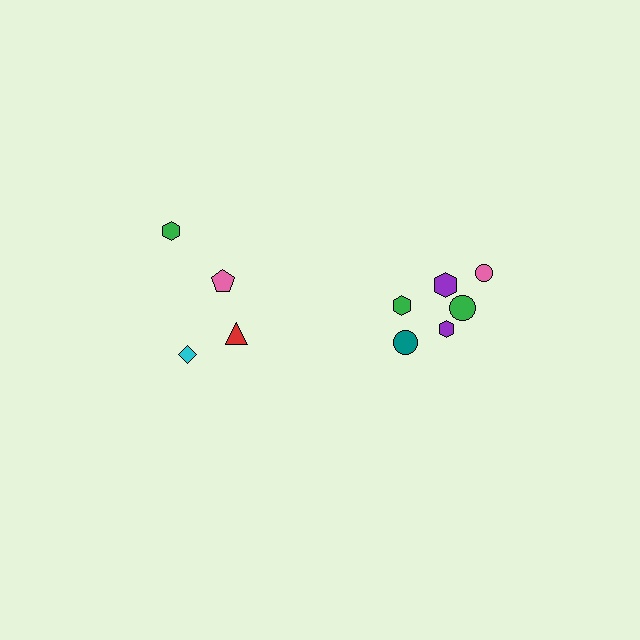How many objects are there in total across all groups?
There are 10 objects.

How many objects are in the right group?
There are 6 objects.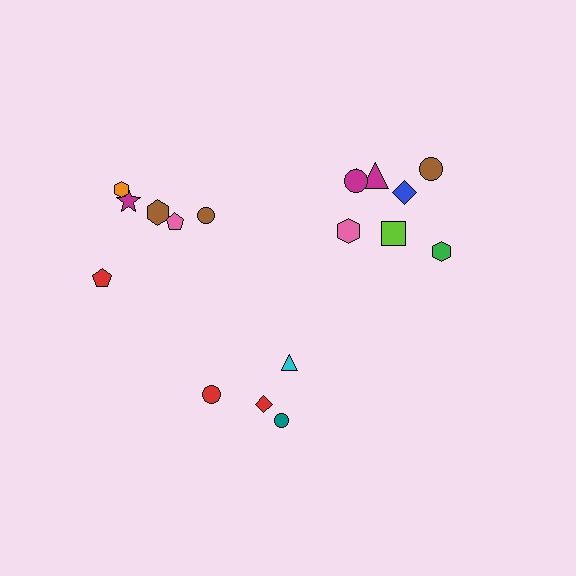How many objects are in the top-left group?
There are 6 objects.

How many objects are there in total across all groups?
There are 18 objects.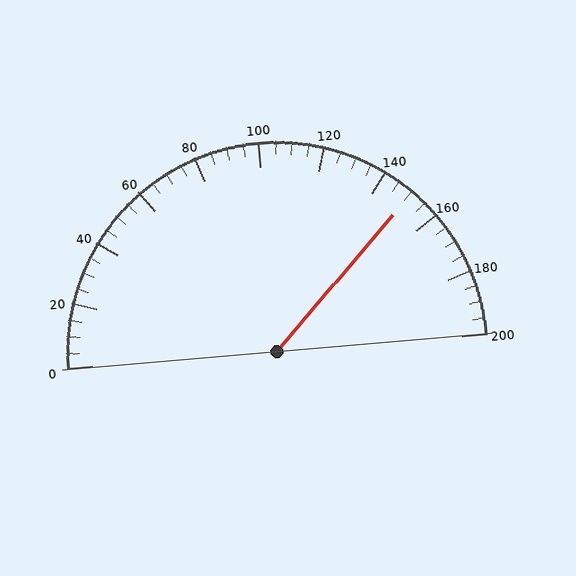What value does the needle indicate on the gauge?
The needle indicates approximately 150.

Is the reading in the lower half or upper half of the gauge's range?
The reading is in the upper half of the range (0 to 200).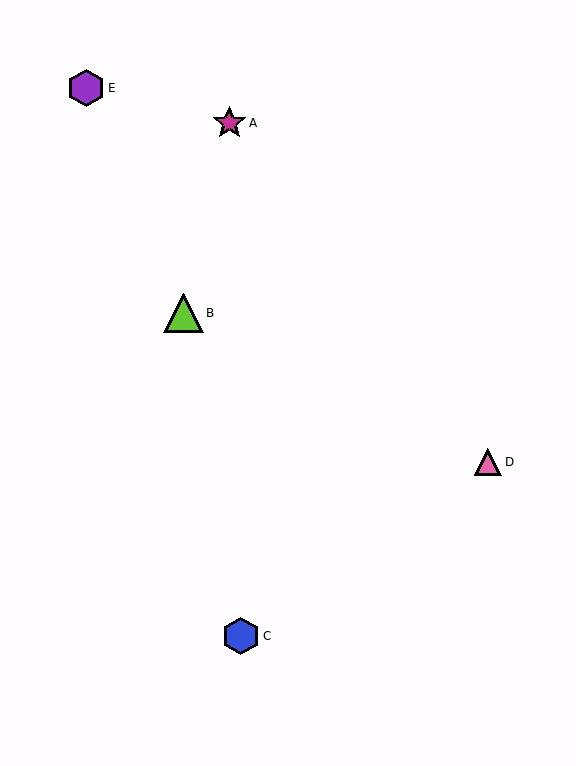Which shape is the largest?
The lime triangle (labeled B) is the largest.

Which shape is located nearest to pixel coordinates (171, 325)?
The lime triangle (labeled B) at (183, 313) is nearest to that location.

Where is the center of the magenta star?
The center of the magenta star is at (229, 123).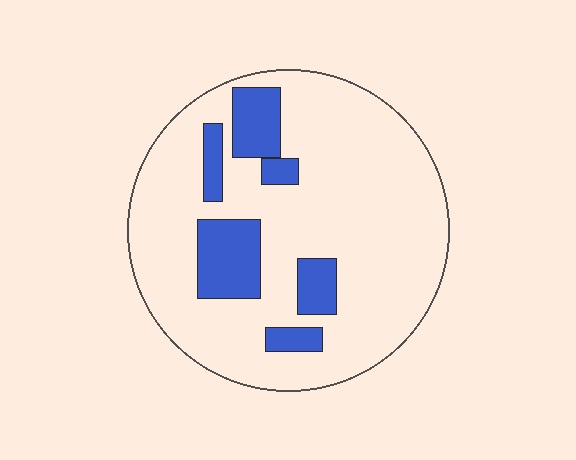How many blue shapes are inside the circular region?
6.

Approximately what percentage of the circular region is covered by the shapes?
Approximately 20%.